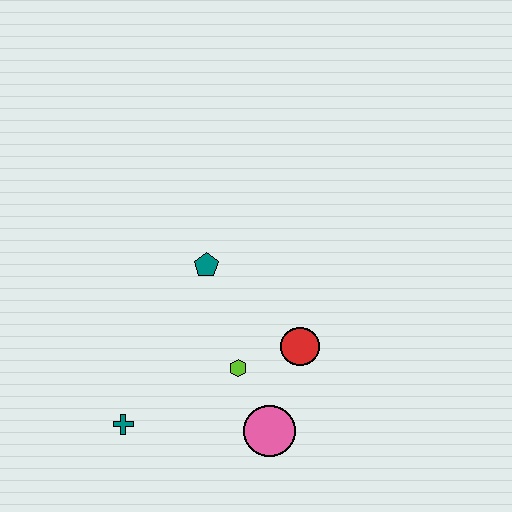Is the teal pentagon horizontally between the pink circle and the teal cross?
Yes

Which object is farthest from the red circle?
The teal cross is farthest from the red circle.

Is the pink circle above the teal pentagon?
No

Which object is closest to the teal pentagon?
The lime hexagon is closest to the teal pentagon.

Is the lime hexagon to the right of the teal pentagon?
Yes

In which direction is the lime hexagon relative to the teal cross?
The lime hexagon is to the right of the teal cross.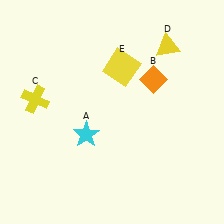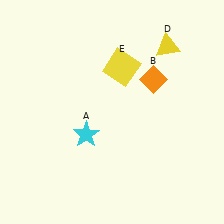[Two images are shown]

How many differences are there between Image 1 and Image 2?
There is 1 difference between the two images.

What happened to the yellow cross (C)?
The yellow cross (C) was removed in Image 2. It was in the top-left area of Image 1.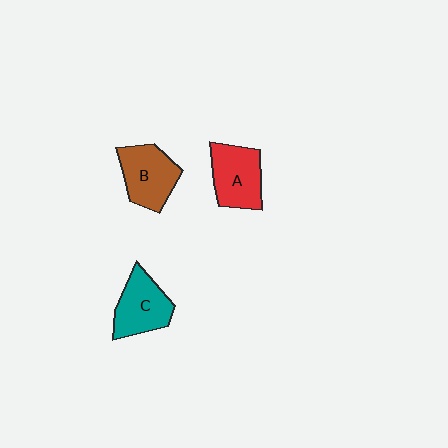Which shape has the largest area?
Shape B (brown).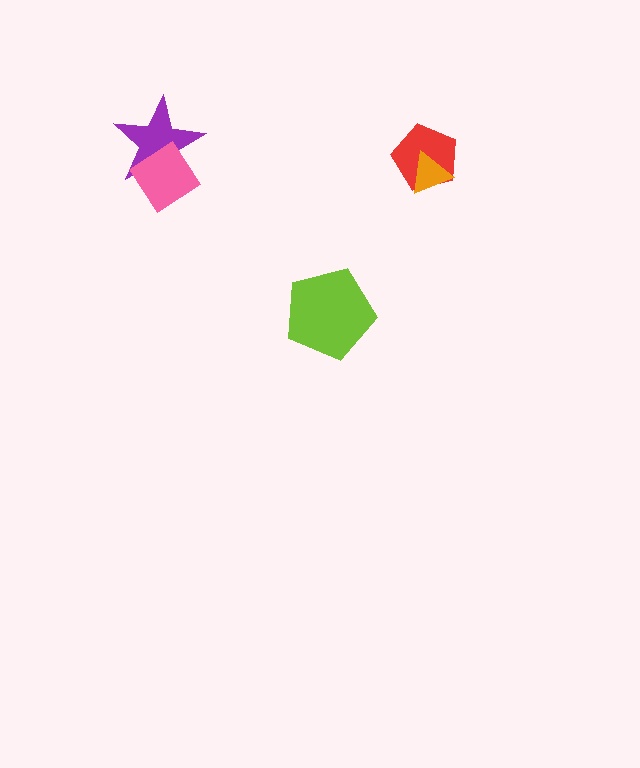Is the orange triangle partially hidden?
No, no other shape covers it.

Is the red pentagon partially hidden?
Yes, it is partially covered by another shape.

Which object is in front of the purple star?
The pink diamond is in front of the purple star.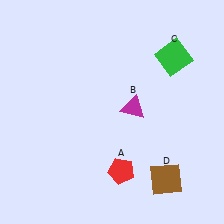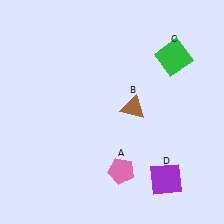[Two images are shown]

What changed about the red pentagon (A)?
In Image 1, A is red. In Image 2, it changed to pink.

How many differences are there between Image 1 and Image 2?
There are 3 differences between the two images.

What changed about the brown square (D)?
In Image 1, D is brown. In Image 2, it changed to purple.